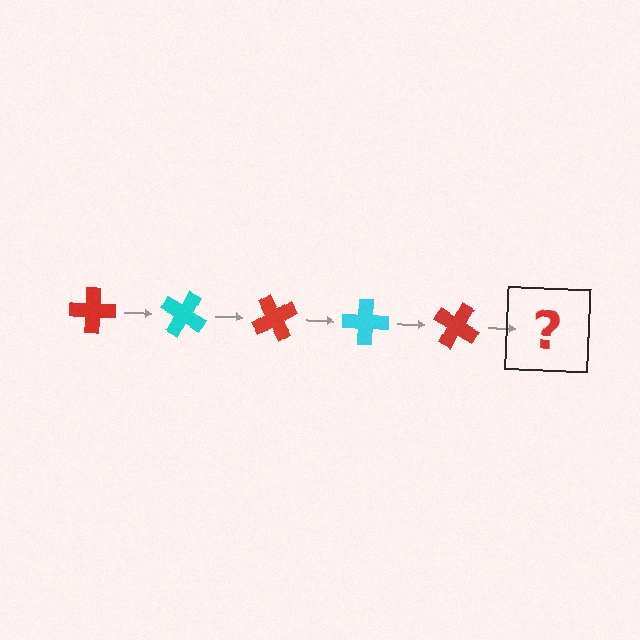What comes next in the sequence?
The next element should be a cyan cross, rotated 150 degrees from the start.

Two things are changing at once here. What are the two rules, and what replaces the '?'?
The two rules are that it rotates 30 degrees each step and the color cycles through red and cyan. The '?' should be a cyan cross, rotated 150 degrees from the start.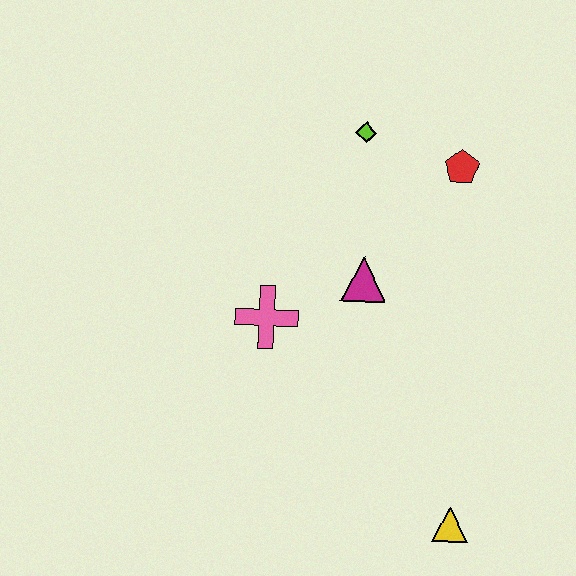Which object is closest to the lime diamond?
The red pentagon is closest to the lime diamond.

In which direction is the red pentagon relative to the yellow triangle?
The red pentagon is above the yellow triangle.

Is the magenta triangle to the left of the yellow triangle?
Yes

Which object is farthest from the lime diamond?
The yellow triangle is farthest from the lime diamond.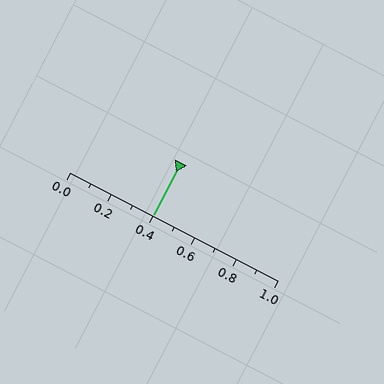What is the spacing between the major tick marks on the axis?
The major ticks are spaced 0.2 apart.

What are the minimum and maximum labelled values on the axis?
The axis runs from 0.0 to 1.0.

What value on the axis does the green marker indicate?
The marker indicates approximately 0.4.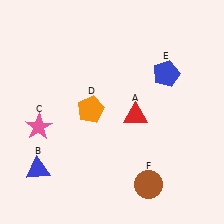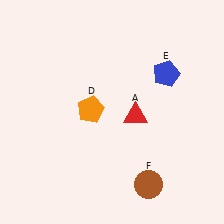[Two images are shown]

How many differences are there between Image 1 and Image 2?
There are 2 differences between the two images.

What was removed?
The pink star (C), the blue triangle (B) were removed in Image 2.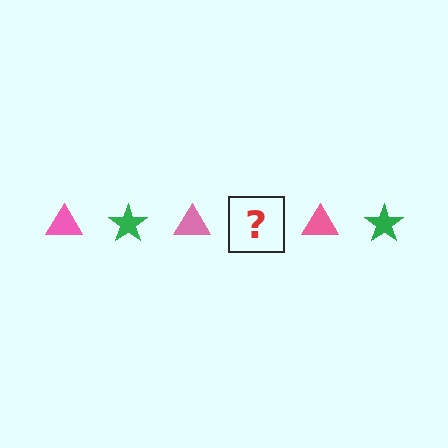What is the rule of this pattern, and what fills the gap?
The rule is that the pattern alternates between pink triangle and green star. The gap should be filled with a green star.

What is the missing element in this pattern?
The missing element is a green star.